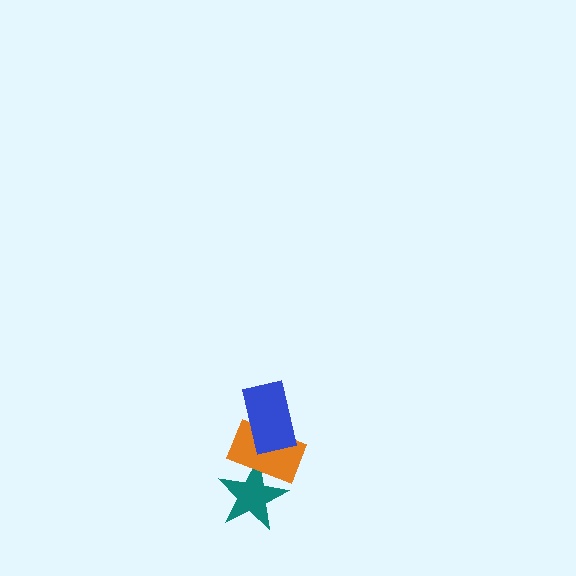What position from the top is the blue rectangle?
The blue rectangle is 1st from the top.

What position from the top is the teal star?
The teal star is 3rd from the top.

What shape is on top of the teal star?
The orange rectangle is on top of the teal star.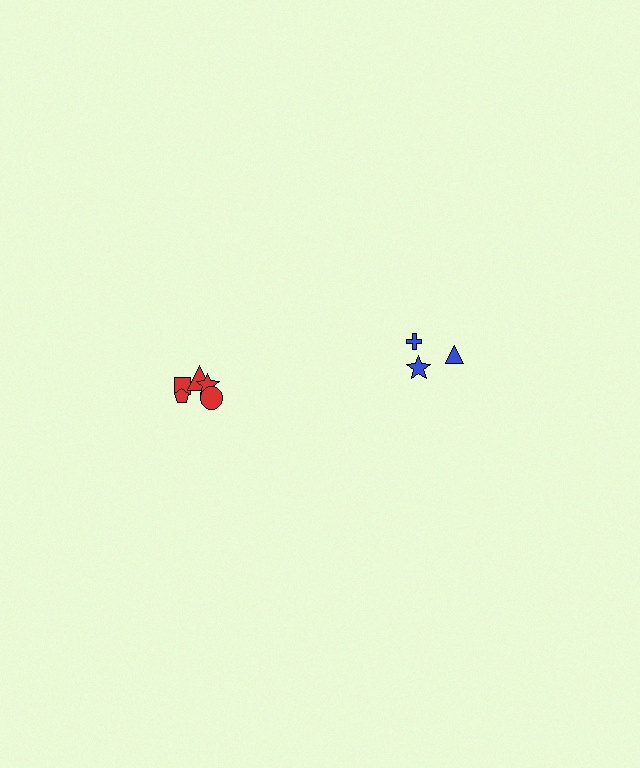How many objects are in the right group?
There are 3 objects.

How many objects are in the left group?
There are 5 objects.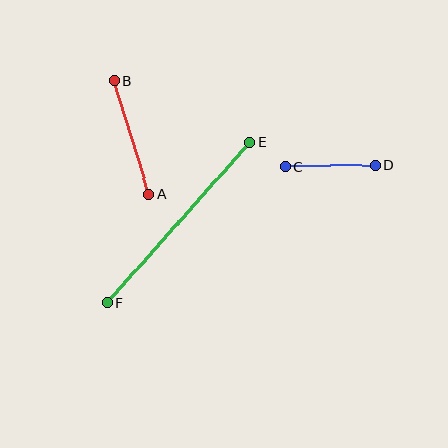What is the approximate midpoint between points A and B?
The midpoint is at approximately (131, 138) pixels.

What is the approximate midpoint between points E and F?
The midpoint is at approximately (179, 222) pixels.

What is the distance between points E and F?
The distance is approximately 214 pixels.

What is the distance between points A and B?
The distance is approximately 119 pixels.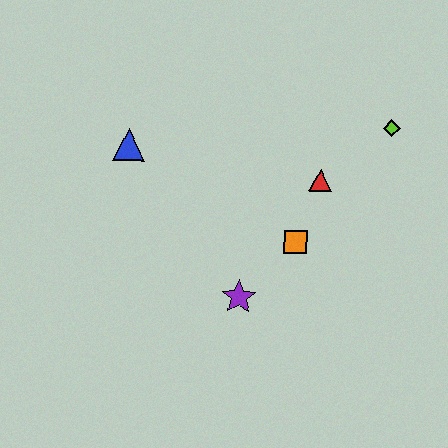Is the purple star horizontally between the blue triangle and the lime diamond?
Yes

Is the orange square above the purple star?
Yes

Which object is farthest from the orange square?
The blue triangle is farthest from the orange square.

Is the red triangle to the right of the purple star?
Yes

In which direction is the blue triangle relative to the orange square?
The blue triangle is to the left of the orange square.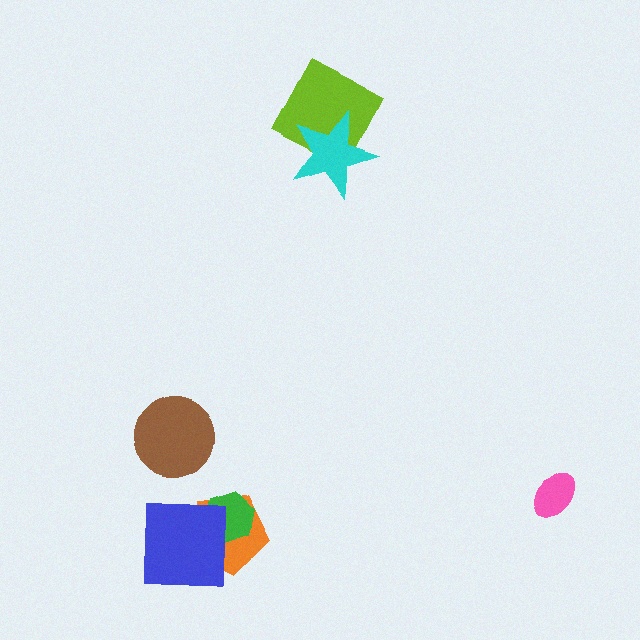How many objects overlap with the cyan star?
1 object overlaps with the cyan star.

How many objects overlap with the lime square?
1 object overlaps with the lime square.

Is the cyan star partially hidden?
No, no other shape covers it.